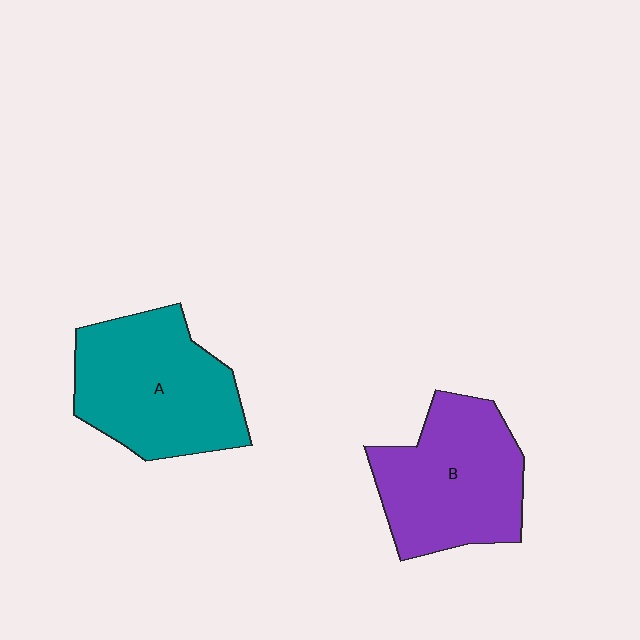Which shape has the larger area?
Shape A (teal).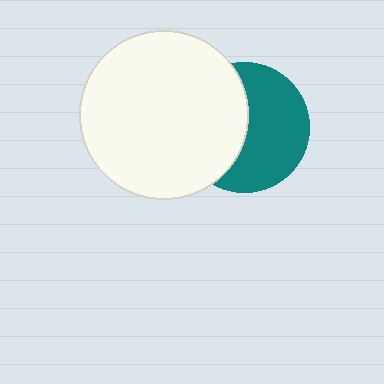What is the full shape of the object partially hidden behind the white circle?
The partially hidden object is a teal circle.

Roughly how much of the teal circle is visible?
About half of it is visible (roughly 55%).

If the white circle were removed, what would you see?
You would see the complete teal circle.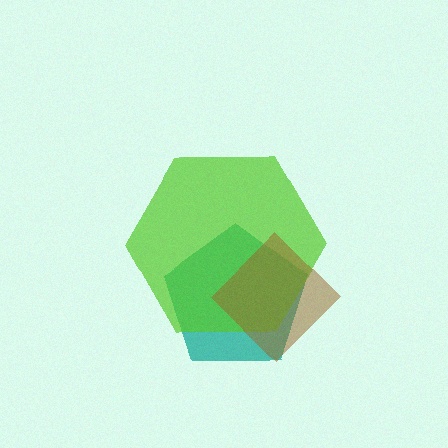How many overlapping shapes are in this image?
There are 3 overlapping shapes in the image.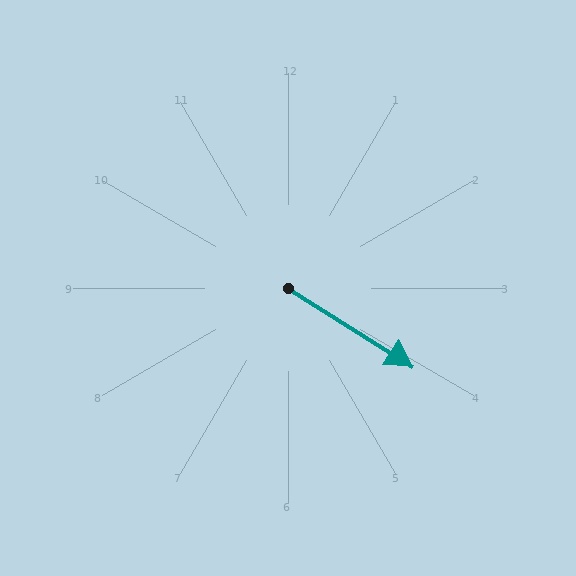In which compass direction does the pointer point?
Southeast.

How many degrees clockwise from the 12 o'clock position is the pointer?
Approximately 122 degrees.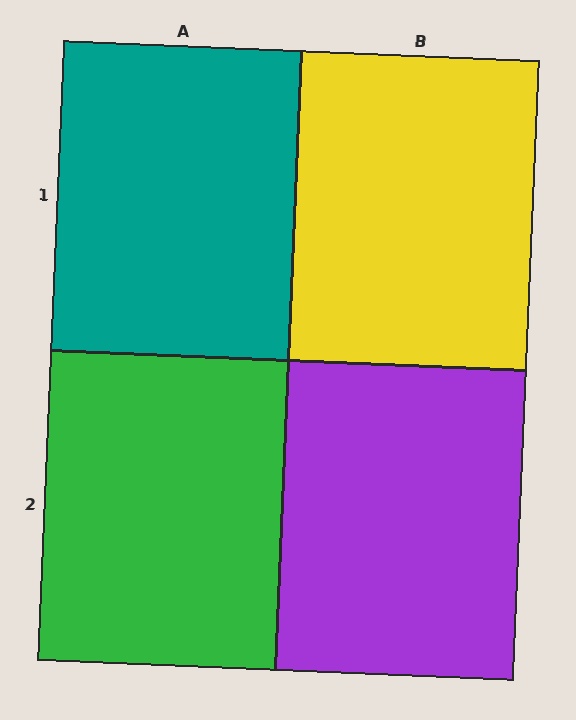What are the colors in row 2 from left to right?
Green, purple.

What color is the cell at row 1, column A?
Teal.